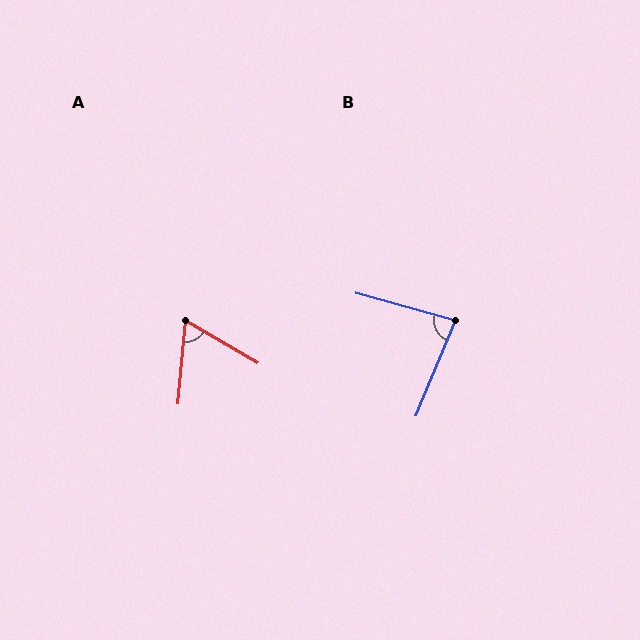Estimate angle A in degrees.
Approximately 65 degrees.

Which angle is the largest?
B, at approximately 83 degrees.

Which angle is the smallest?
A, at approximately 65 degrees.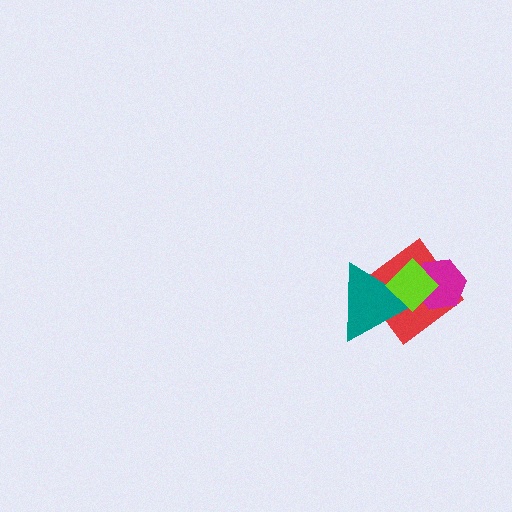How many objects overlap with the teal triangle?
2 objects overlap with the teal triangle.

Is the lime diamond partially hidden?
No, no other shape covers it.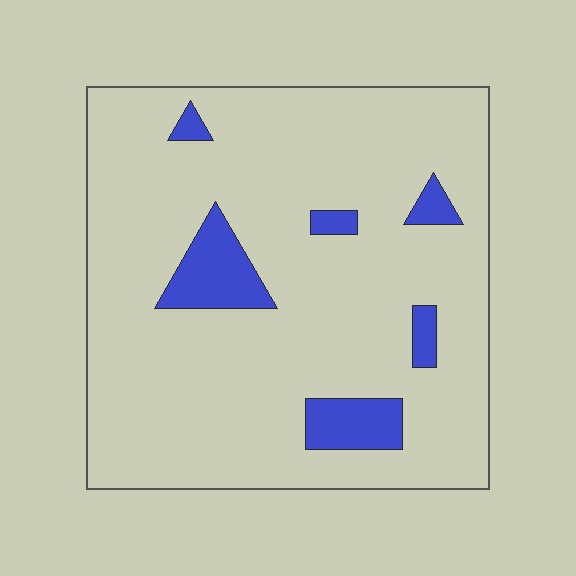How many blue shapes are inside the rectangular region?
6.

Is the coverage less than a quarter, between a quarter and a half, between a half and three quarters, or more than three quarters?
Less than a quarter.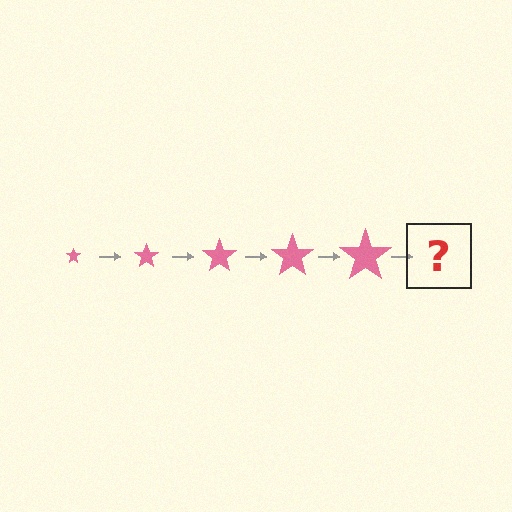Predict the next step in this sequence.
The next step is a pink star, larger than the previous one.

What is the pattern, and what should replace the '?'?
The pattern is that the star gets progressively larger each step. The '?' should be a pink star, larger than the previous one.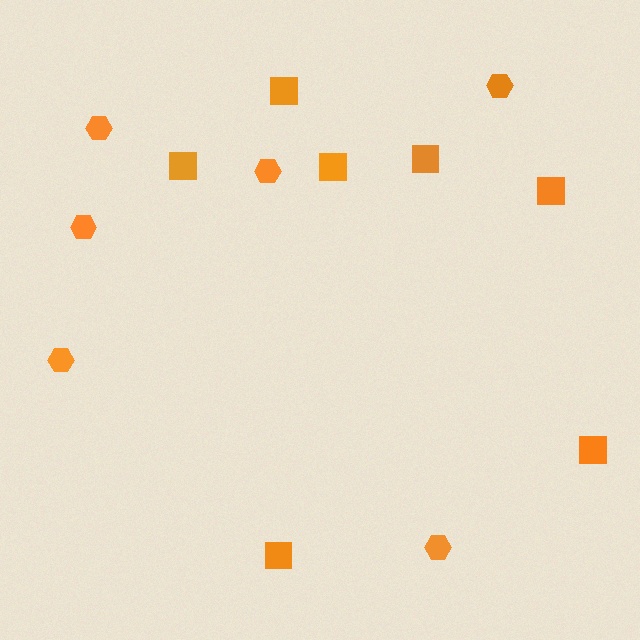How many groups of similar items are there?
There are 2 groups: one group of hexagons (6) and one group of squares (7).